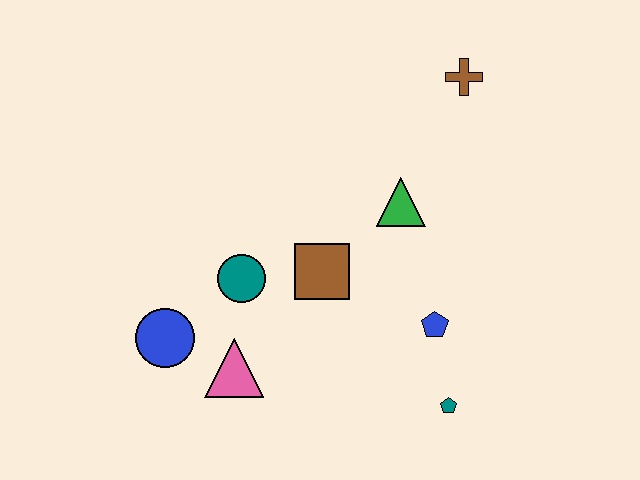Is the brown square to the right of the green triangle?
No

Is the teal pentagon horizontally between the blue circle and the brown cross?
Yes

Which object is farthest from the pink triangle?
The brown cross is farthest from the pink triangle.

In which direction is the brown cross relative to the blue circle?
The brown cross is to the right of the blue circle.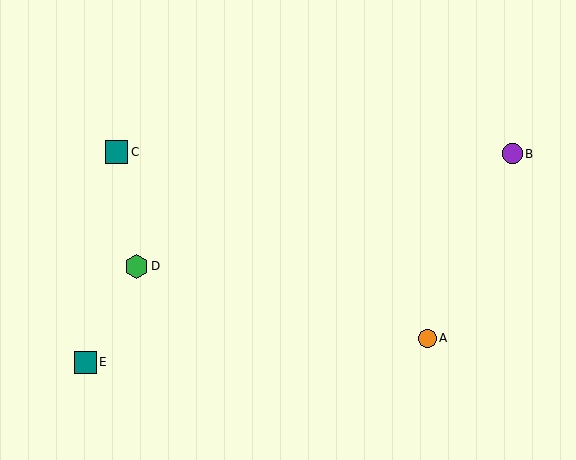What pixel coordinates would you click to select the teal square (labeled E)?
Click at (86, 362) to select the teal square E.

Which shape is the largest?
The green hexagon (labeled D) is the largest.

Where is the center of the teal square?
The center of the teal square is at (86, 362).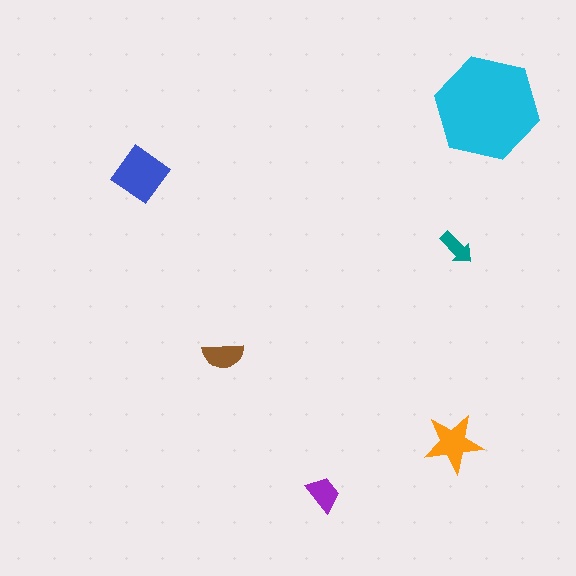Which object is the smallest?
The teal arrow.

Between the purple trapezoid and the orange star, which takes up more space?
The orange star.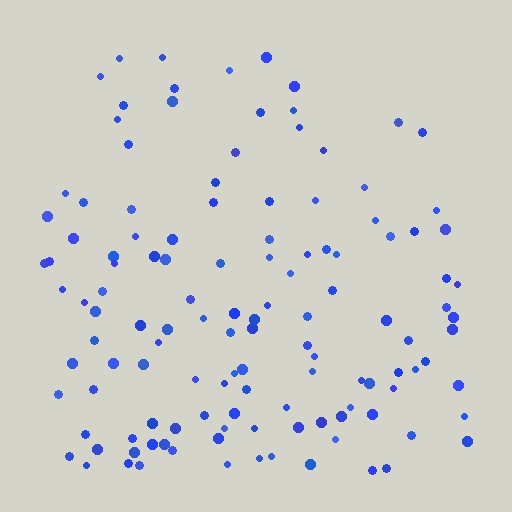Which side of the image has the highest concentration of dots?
The bottom.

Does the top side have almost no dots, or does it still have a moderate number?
Still a moderate number, just noticeably fewer than the bottom.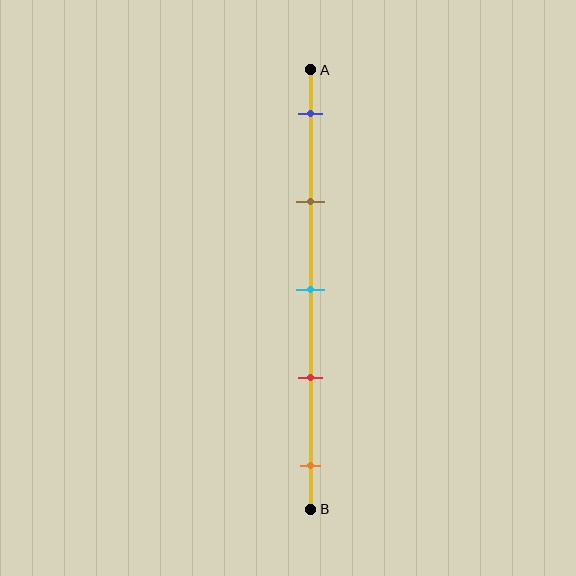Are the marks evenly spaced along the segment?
Yes, the marks are approximately evenly spaced.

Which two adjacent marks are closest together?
The cyan and red marks are the closest adjacent pair.